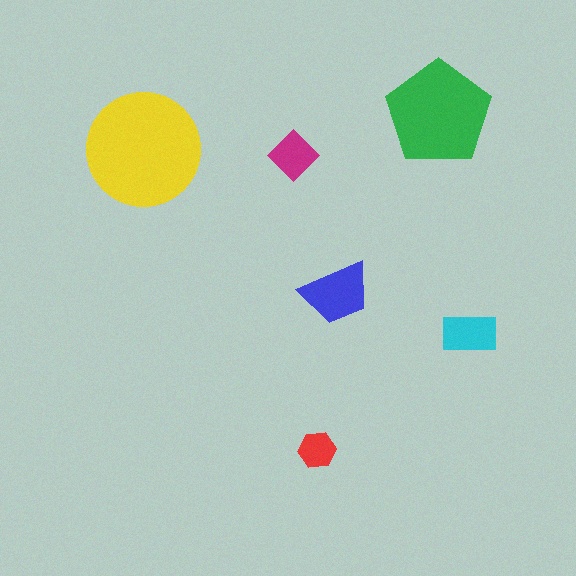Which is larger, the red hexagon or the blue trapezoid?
The blue trapezoid.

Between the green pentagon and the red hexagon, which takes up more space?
The green pentagon.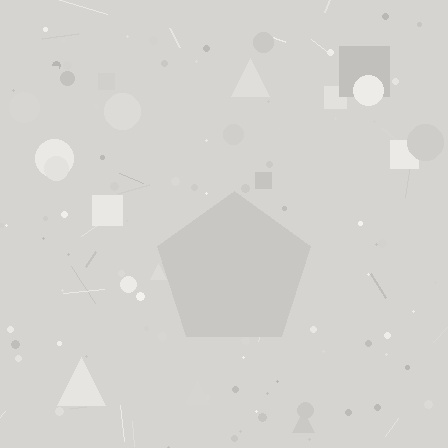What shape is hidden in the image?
A pentagon is hidden in the image.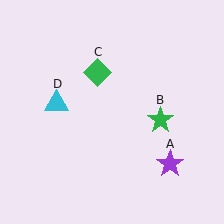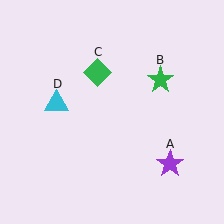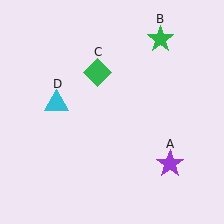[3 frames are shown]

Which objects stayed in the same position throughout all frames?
Purple star (object A) and green diamond (object C) and cyan triangle (object D) remained stationary.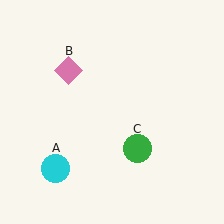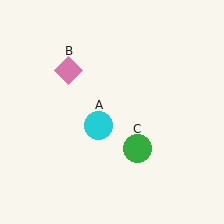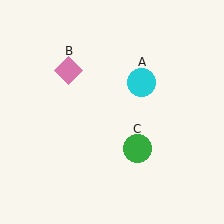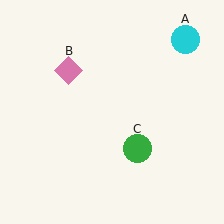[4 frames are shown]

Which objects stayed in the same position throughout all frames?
Pink diamond (object B) and green circle (object C) remained stationary.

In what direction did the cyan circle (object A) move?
The cyan circle (object A) moved up and to the right.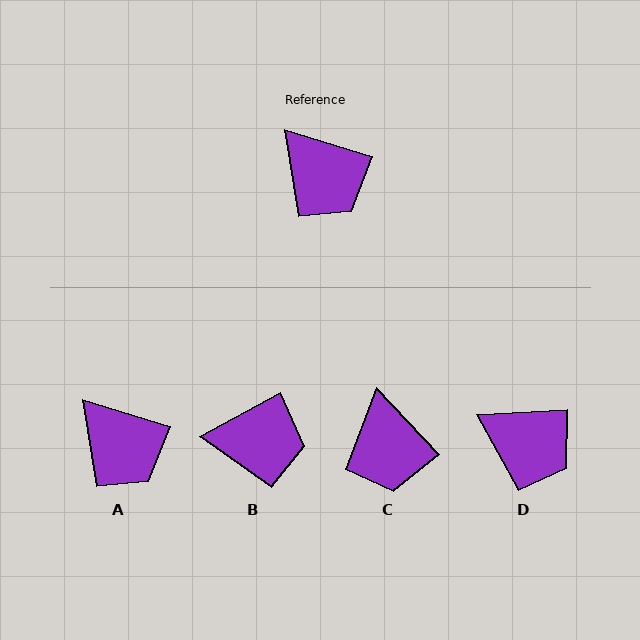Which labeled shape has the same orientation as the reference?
A.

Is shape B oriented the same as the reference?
No, it is off by about 46 degrees.